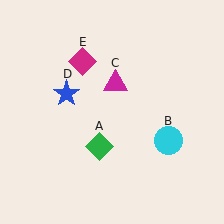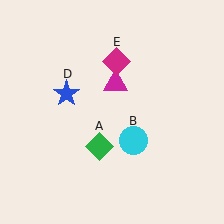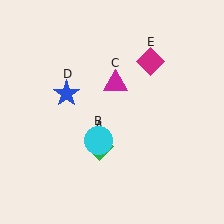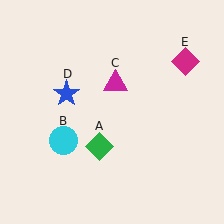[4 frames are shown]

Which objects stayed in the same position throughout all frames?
Green diamond (object A) and magenta triangle (object C) and blue star (object D) remained stationary.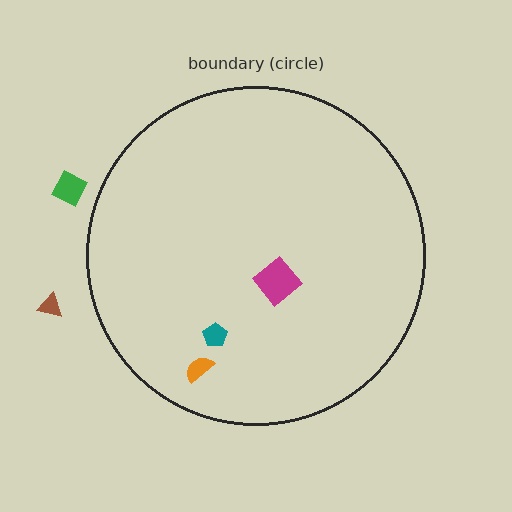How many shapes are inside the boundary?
3 inside, 2 outside.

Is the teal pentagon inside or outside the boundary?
Inside.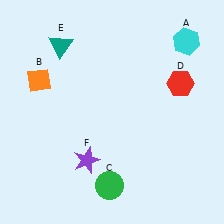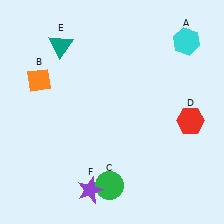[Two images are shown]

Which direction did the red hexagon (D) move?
The red hexagon (D) moved down.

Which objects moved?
The objects that moved are: the red hexagon (D), the purple star (F).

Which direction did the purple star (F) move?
The purple star (F) moved down.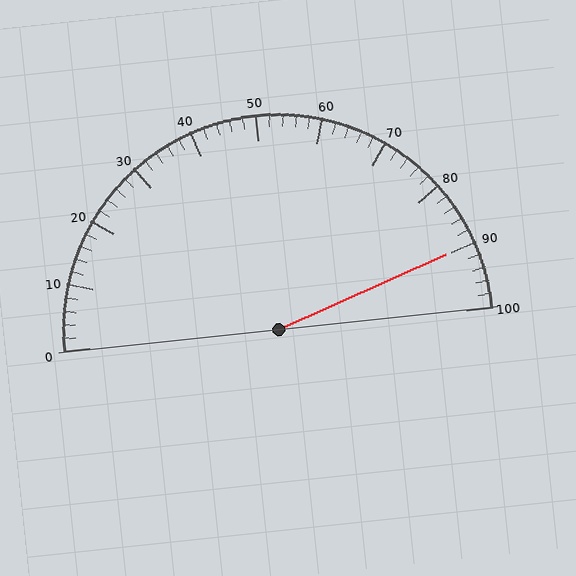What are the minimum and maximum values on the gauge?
The gauge ranges from 0 to 100.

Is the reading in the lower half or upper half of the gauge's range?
The reading is in the upper half of the range (0 to 100).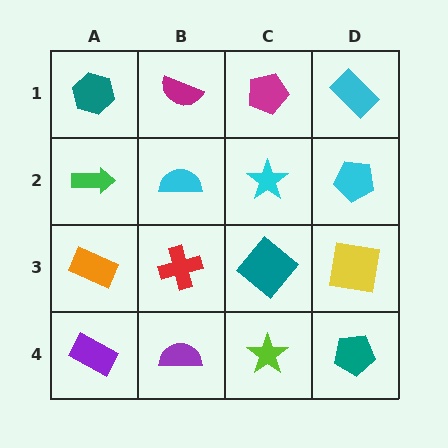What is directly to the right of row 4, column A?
A purple semicircle.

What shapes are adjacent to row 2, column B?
A magenta semicircle (row 1, column B), a red cross (row 3, column B), a green arrow (row 2, column A), a cyan star (row 2, column C).